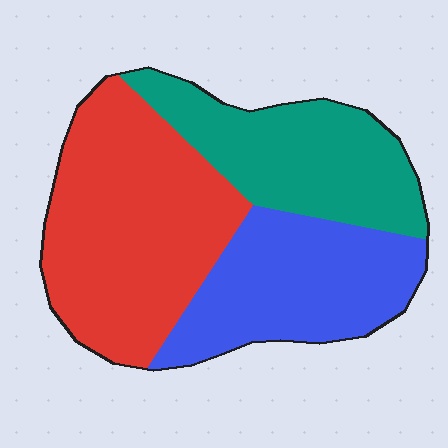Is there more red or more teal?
Red.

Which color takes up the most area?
Red, at roughly 45%.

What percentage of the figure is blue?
Blue takes up about one third (1/3) of the figure.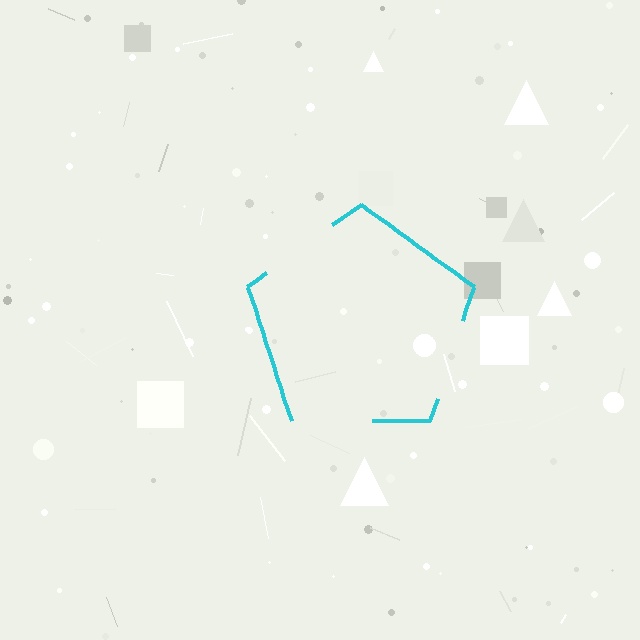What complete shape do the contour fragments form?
The contour fragments form a pentagon.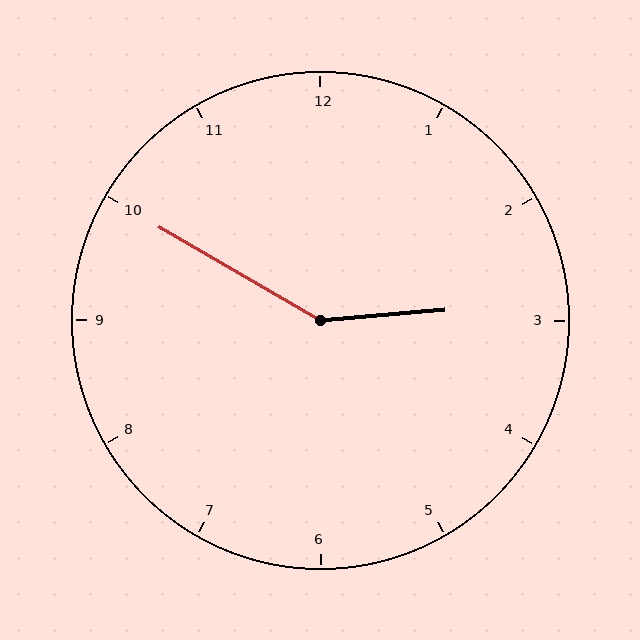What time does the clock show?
2:50.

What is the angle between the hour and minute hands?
Approximately 145 degrees.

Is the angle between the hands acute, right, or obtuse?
It is obtuse.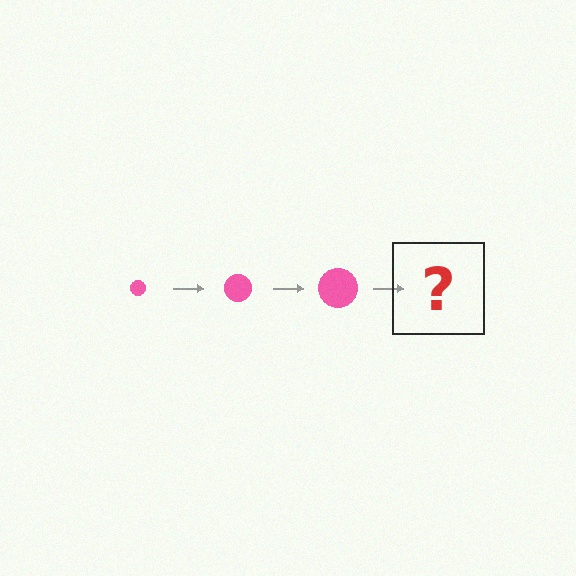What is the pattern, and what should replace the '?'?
The pattern is that the circle gets progressively larger each step. The '?' should be a pink circle, larger than the previous one.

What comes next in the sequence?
The next element should be a pink circle, larger than the previous one.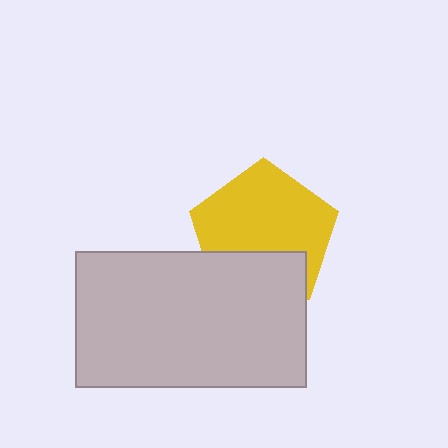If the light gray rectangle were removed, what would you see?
You would see the complete yellow pentagon.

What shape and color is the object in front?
The object in front is a light gray rectangle.